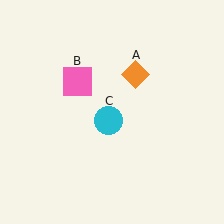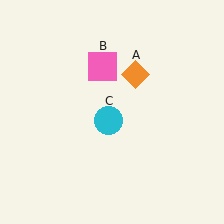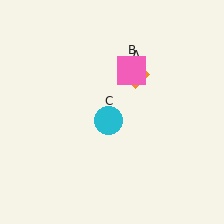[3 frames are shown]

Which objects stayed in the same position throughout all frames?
Orange diamond (object A) and cyan circle (object C) remained stationary.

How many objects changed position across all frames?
1 object changed position: pink square (object B).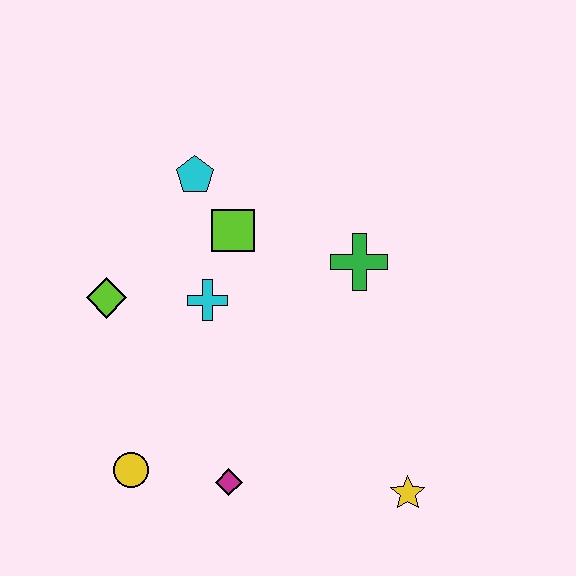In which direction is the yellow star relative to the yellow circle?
The yellow star is to the right of the yellow circle.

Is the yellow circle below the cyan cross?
Yes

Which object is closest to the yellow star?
The magenta diamond is closest to the yellow star.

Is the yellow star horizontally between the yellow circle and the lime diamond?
No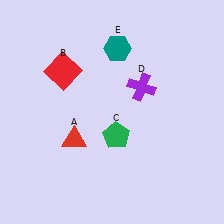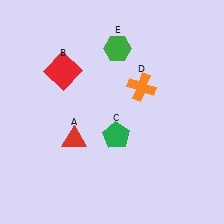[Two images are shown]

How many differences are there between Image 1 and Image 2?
There are 2 differences between the two images.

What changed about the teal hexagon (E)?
In Image 1, E is teal. In Image 2, it changed to green.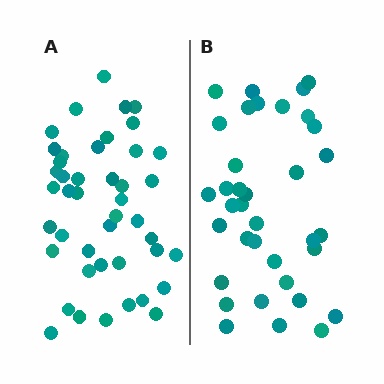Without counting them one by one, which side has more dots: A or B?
Region A (the left region) has more dots.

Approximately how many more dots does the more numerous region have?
Region A has roughly 8 or so more dots than region B.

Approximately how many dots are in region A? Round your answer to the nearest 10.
About 40 dots. (The exact count is 44, which rounds to 40.)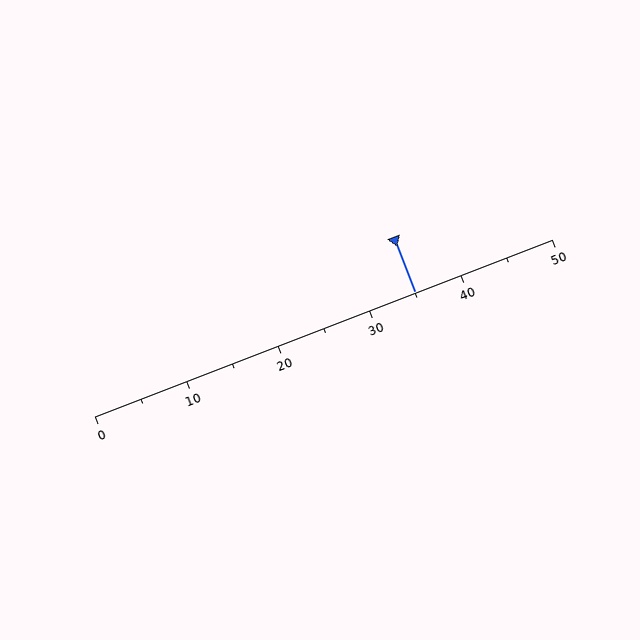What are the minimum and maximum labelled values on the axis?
The axis runs from 0 to 50.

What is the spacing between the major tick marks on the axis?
The major ticks are spaced 10 apart.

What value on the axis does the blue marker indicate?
The marker indicates approximately 35.